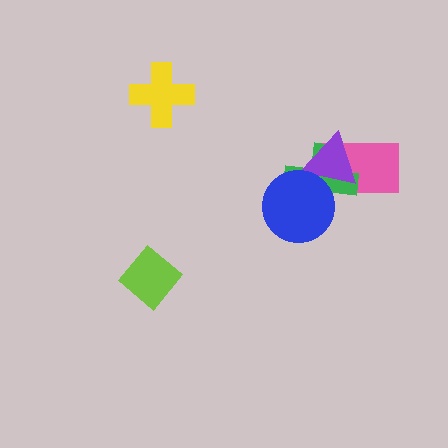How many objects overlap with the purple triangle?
3 objects overlap with the purple triangle.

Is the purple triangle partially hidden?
Yes, it is partially covered by another shape.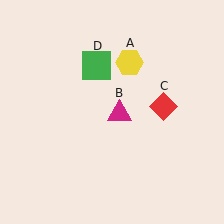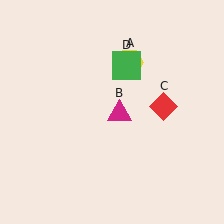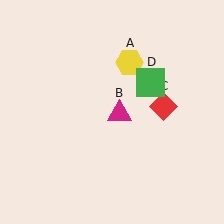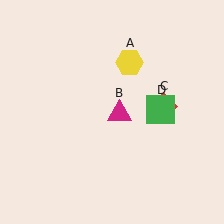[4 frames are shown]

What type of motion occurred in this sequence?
The green square (object D) rotated clockwise around the center of the scene.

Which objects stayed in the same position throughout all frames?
Yellow hexagon (object A) and magenta triangle (object B) and red diamond (object C) remained stationary.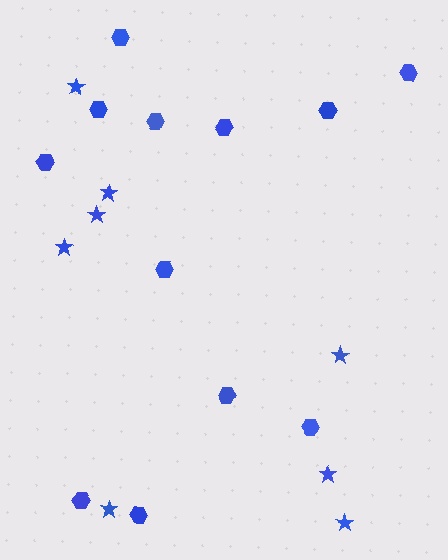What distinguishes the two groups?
There are 2 groups: one group of stars (8) and one group of hexagons (12).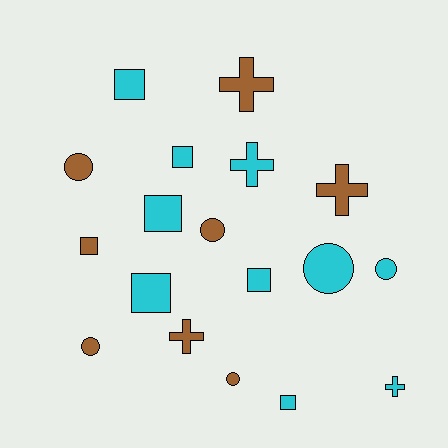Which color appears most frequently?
Cyan, with 10 objects.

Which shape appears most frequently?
Square, with 7 objects.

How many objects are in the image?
There are 18 objects.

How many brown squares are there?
There is 1 brown square.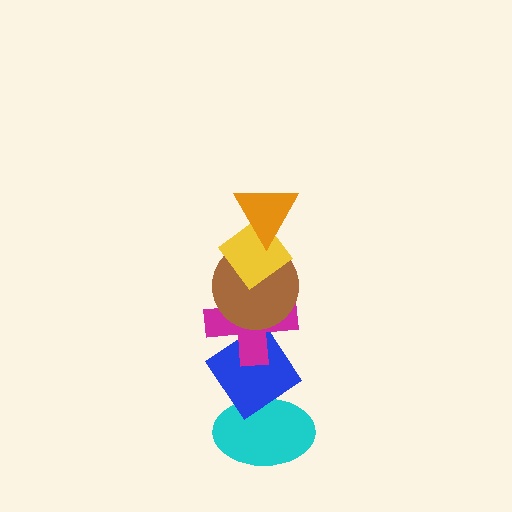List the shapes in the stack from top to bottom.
From top to bottom: the orange triangle, the yellow diamond, the brown circle, the magenta cross, the blue diamond, the cyan ellipse.